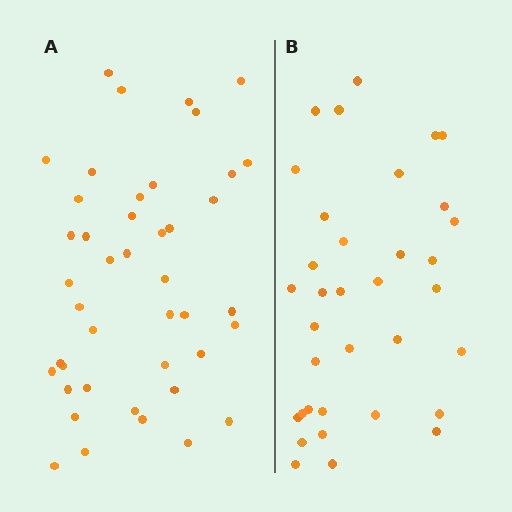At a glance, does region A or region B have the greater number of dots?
Region A (the left region) has more dots.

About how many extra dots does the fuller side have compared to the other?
Region A has roughly 8 or so more dots than region B.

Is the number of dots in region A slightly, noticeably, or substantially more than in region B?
Region A has only slightly more — the two regions are fairly close. The ratio is roughly 1.2 to 1.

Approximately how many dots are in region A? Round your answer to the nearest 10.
About 40 dots. (The exact count is 43, which rounds to 40.)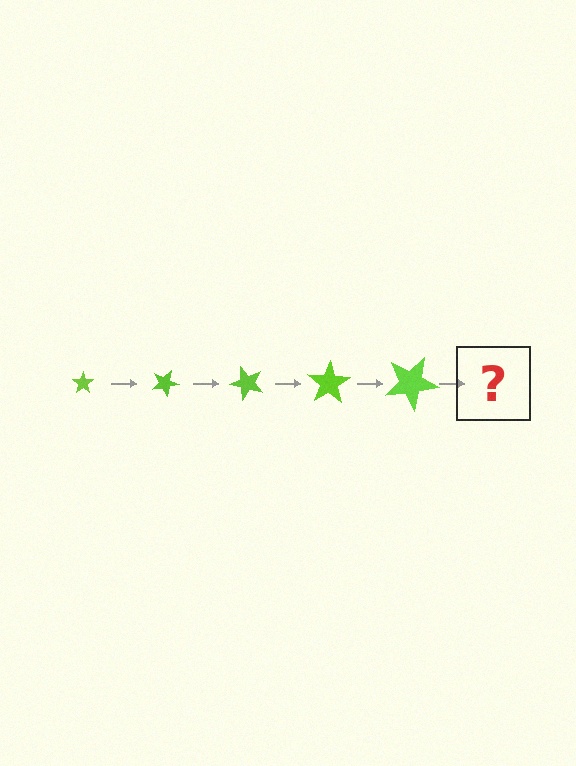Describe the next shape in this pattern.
It should be a star, larger than the previous one and rotated 125 degrees from the start.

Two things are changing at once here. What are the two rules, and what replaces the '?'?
The two rules are that the star grows larger each step and it rotates 25 degrees each step. The '?' should be a star, larger than the previous one and rotated 125 degrees from the start.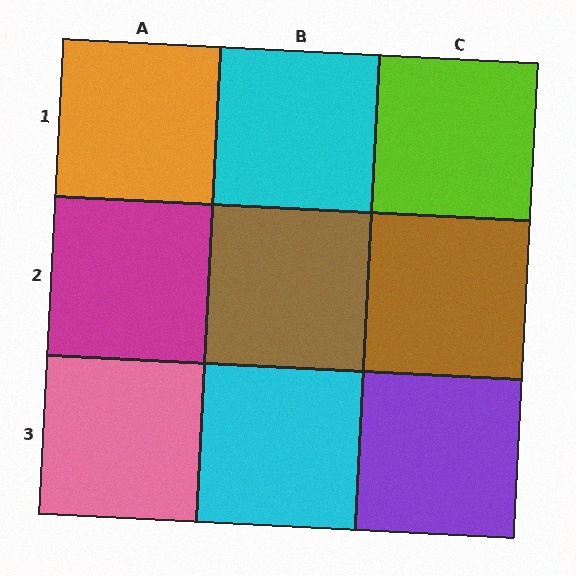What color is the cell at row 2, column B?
Brown.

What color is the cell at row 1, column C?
Lime.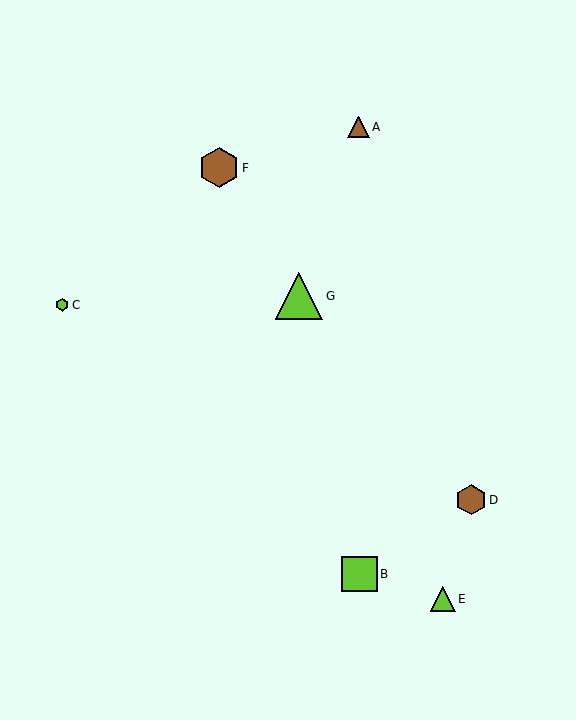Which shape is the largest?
The lime triangle (labeled G) is the largest.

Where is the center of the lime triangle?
The center of the lime triangle is at (443, 599).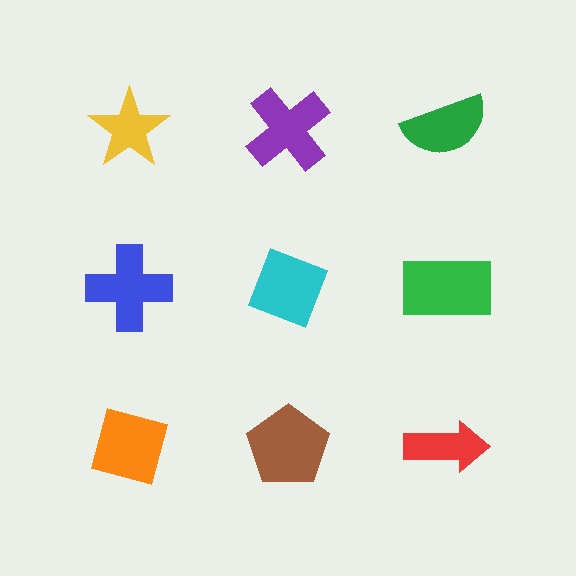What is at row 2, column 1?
A blue cross.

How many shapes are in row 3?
3 shapes.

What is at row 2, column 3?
A green rectangle.